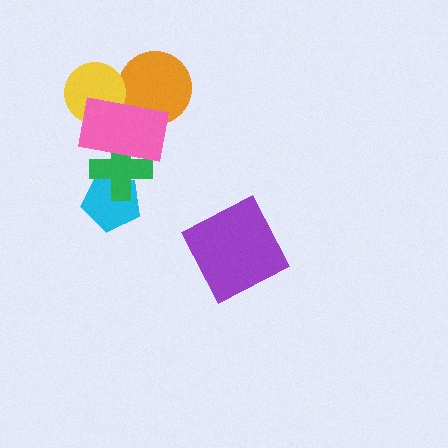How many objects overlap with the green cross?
2 objects overlap with the green cross.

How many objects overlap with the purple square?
0 objects overlap with the purple square.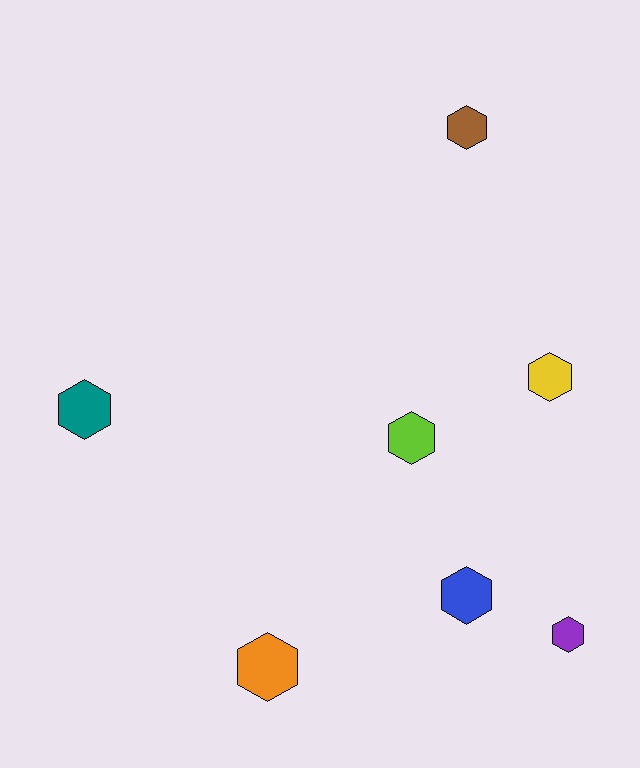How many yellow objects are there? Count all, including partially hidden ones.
There is 1 yellow object.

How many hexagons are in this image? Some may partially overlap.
There are 7 hexagons.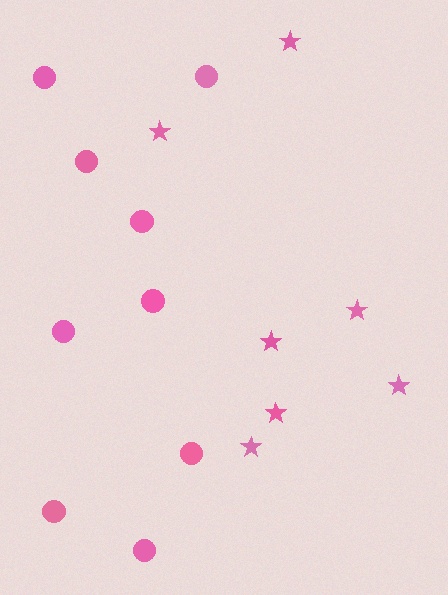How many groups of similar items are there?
There are 2 groups: one group of circles (9) and one group of stars (7).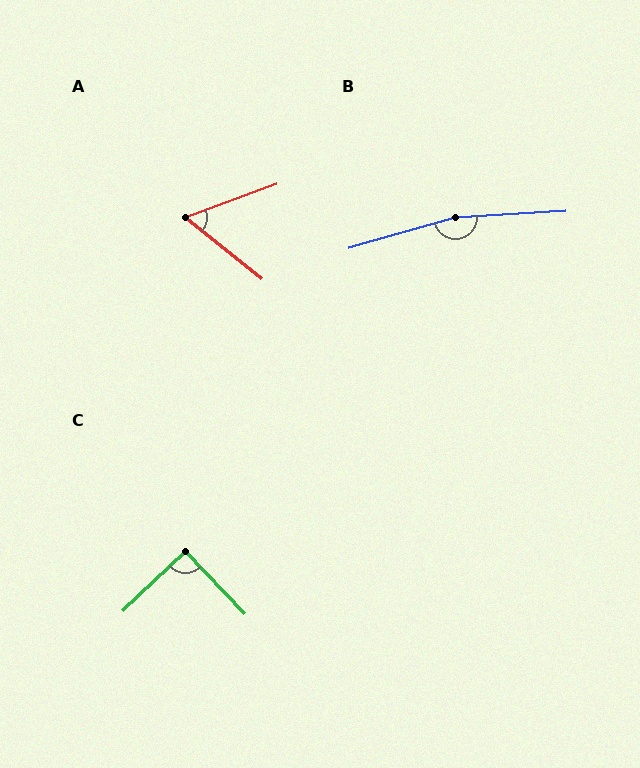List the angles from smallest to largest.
A (59°), C (90°), B (167°).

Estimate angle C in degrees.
Approximately 90 degrees.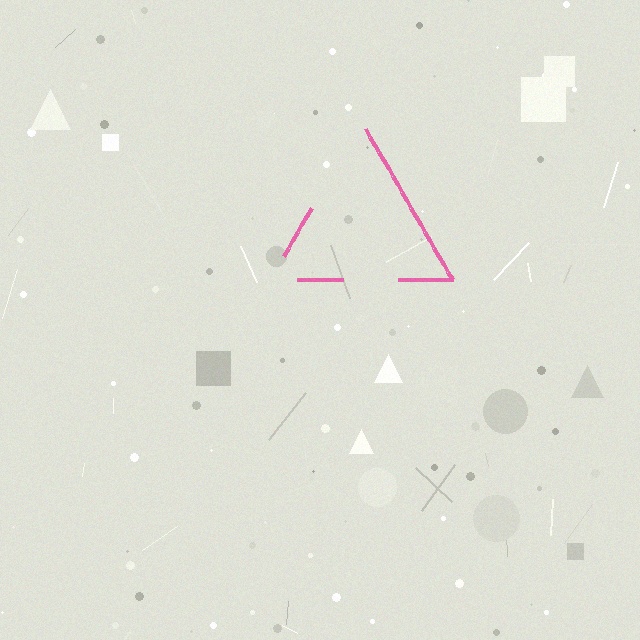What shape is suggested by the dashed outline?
The dashed outline suggests a triangle.